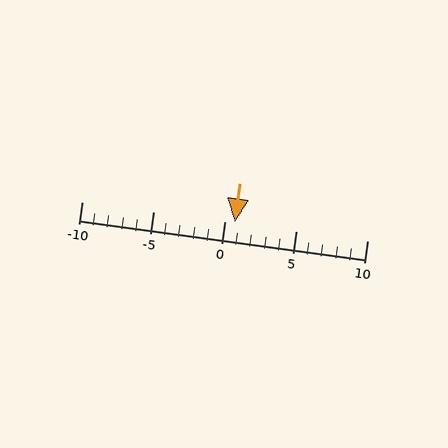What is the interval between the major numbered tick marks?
The major tick marks are spaced 5 units apart.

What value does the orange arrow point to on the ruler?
The orange arrow points to approximately 1.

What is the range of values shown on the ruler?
The ruler shows values from -10 to 10.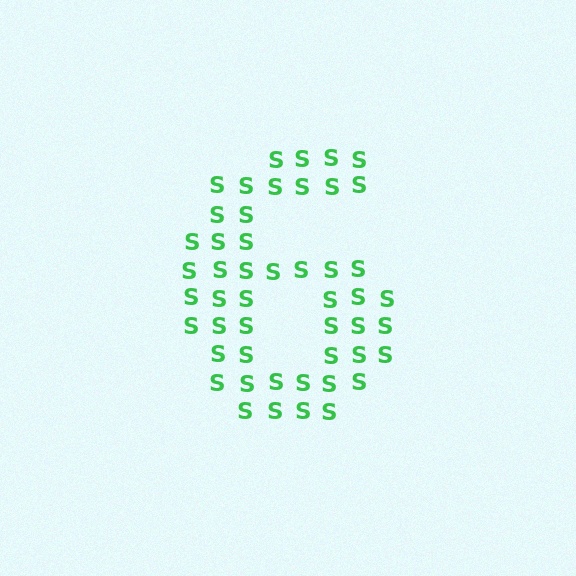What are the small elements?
The small elements are letter S's.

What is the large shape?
The large shape is the digit 6.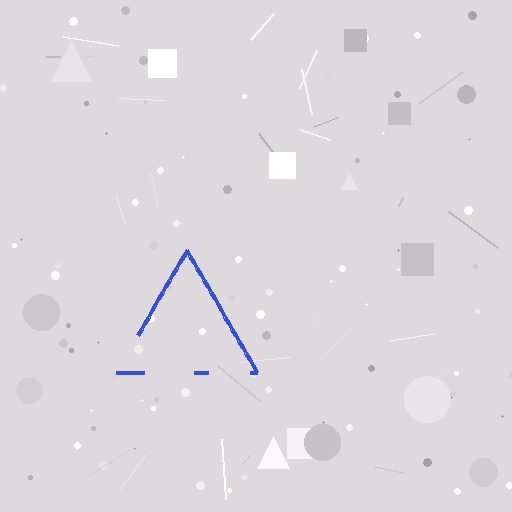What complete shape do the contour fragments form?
The contour fragments form a triangle.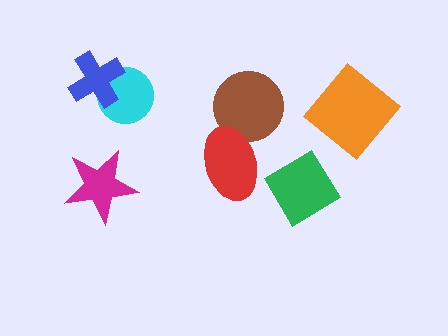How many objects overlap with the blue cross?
1 object overlaps with the blue cross.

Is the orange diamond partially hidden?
No, no other shape covers it.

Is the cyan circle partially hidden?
Yes, it is partially covered by another shape.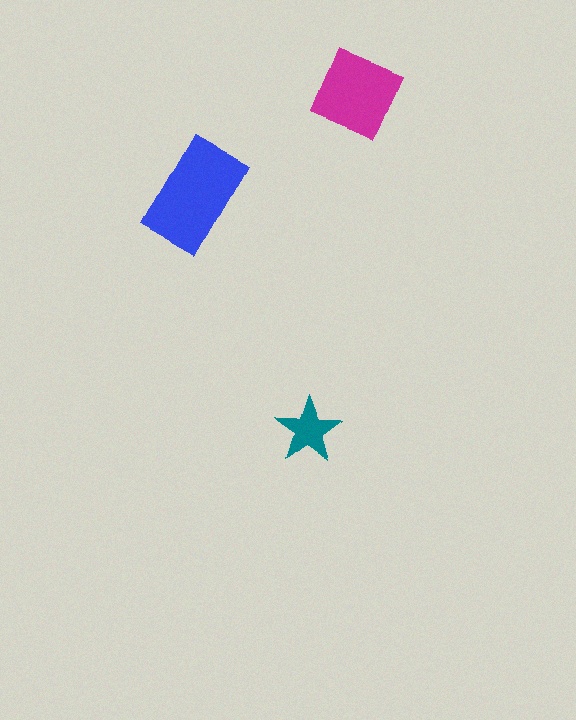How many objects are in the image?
There are 3 objects in the image.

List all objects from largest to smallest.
The blue rectangle, the magenta diamond, the teal star.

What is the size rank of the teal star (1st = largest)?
3rd.